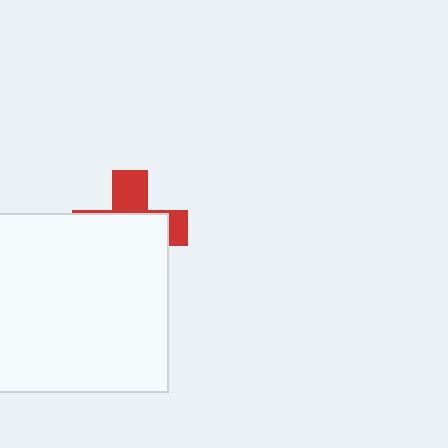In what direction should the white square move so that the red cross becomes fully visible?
The white square should move down. That is the shortest direction to clear the overlap and leave the red cross fully visible.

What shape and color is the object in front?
The object in front is a white square.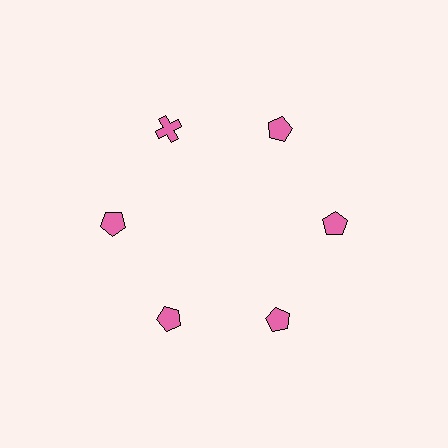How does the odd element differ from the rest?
It has a different shape: cross instead of pentagon.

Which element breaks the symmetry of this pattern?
The pink cross at roughly the 11 o'clock position breaks the symmetry. All other shapes are pink pentagons.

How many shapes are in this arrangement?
There are 6 shapes arranged in a ring pattern.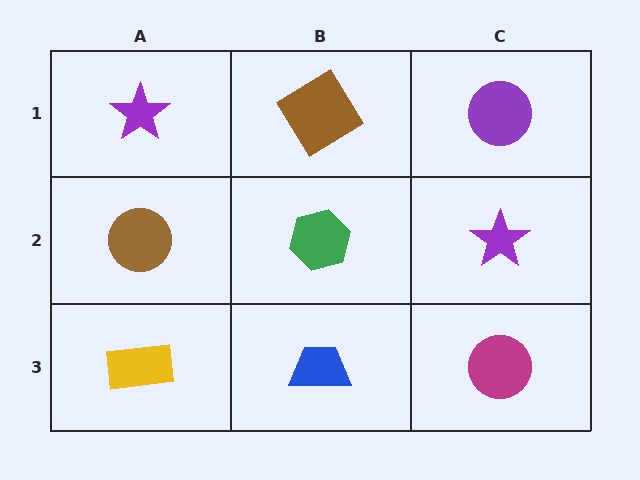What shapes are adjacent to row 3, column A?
A brown circle (row 2, column A), a blue trapezoid (row 3, column B).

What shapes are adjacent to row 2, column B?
A brown diamond (row 1, column B), a blue trapezoid (row 3, column B), a brown circle (row 2, column A), a purple star (row 2, column C).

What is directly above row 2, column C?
A purple circle.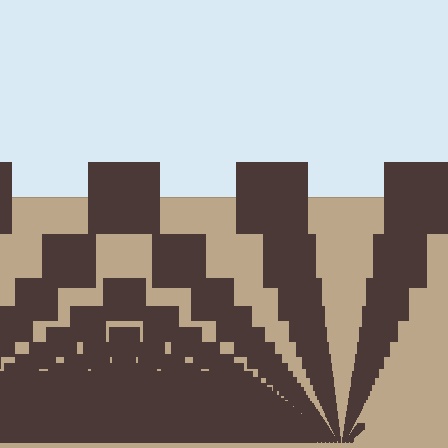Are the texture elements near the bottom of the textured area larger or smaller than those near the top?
Smaller. The gradient is inverted — elements near the bottom are smaller and denser.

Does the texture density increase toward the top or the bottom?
Density increases toward the bottom.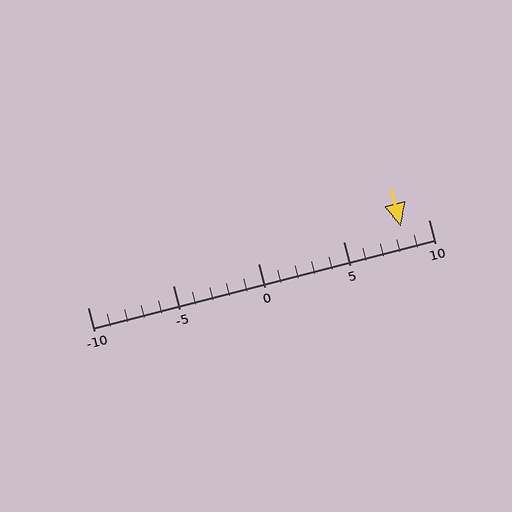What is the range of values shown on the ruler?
The ruler shows values from -10 to 10.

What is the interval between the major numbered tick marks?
The major tick marks are spaced 5 units apart.